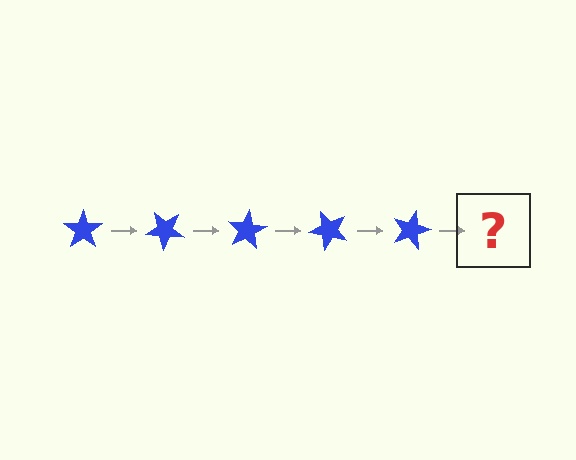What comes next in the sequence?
The next element should be a blue star rotated 200 degrees.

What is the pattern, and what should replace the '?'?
The pattern is that the star rotates 40 degrees each step. The '?' should be a blue star rotated 200 degrees.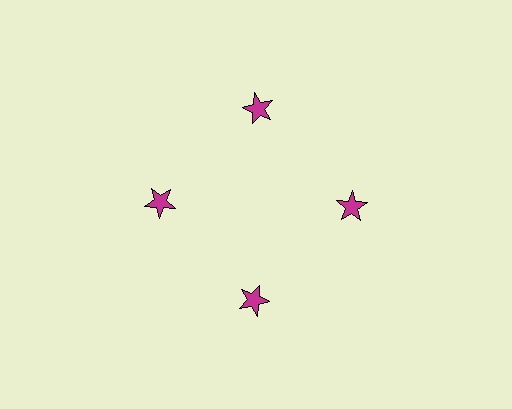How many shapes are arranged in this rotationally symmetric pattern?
There are 4 shapes, arranged in 4 groups of 1.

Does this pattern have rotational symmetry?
Yes, this pattern has 4-fold rotational symmetry. It looks the same after rotating 90 degrees around the center.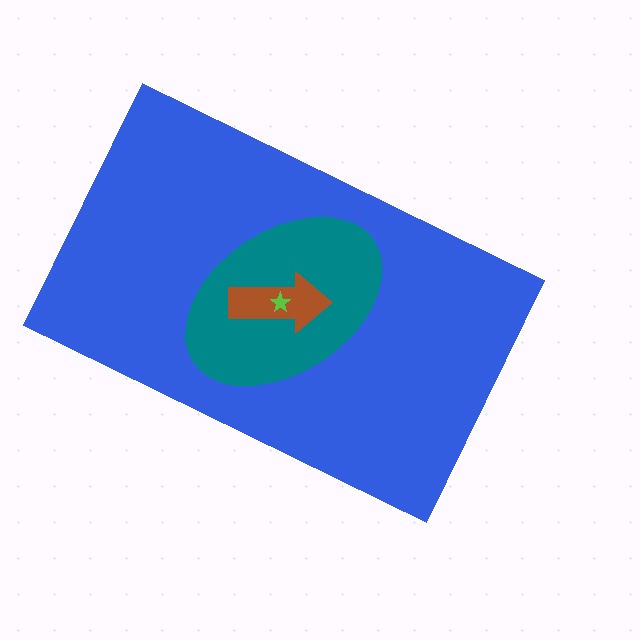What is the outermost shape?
The blue rectangle.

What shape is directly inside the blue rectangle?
The teal ellipse.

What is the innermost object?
The lime star.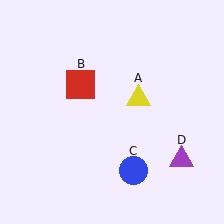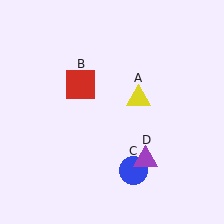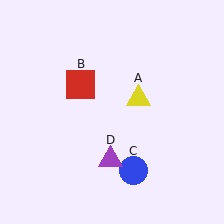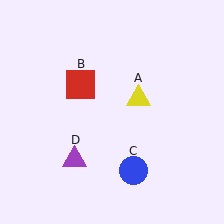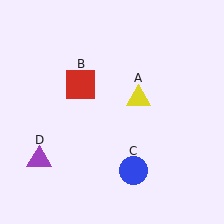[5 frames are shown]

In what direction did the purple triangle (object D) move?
The purple triangle (object D) moved left.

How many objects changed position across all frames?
1 object changed position: purple triangle (object D).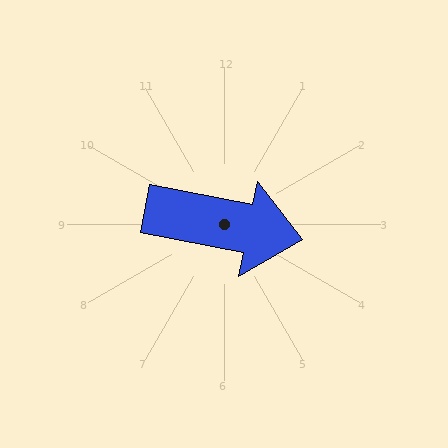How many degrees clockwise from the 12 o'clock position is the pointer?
Approximately 101 degrees.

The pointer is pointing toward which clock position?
Roughly 3 o'clock.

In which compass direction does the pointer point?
East.